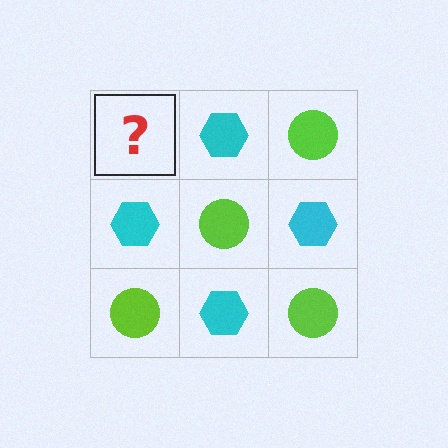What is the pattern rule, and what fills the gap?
The rule is that it alternates lime circle and cyan hexagon in a checkerboard pattern. The gap should be filled with a lime circle.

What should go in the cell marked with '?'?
The missing cell should contain a lime circle.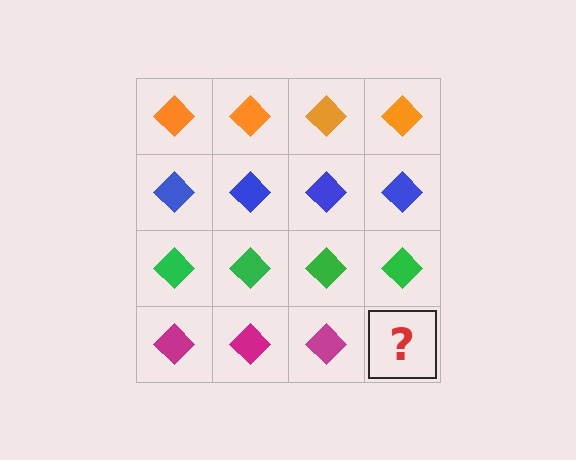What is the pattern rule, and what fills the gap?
The rule is that each row has a consistent color. The gap should be filled with a magenta diamond.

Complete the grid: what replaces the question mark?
The question mark should be replaced with a magenta diamond.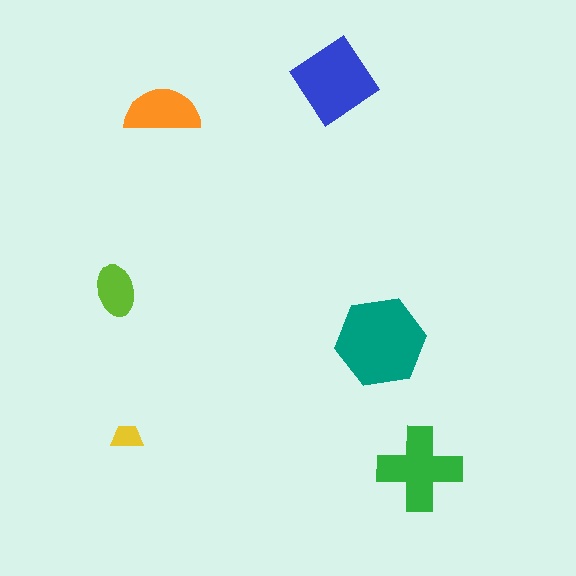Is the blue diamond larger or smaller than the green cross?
Larger.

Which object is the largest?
The teal hexagon.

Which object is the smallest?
The yellow trapezoid.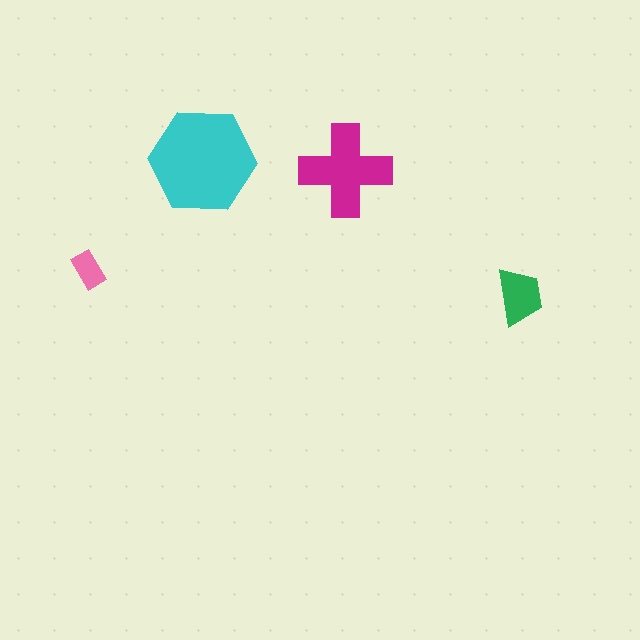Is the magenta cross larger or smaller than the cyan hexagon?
Smaller.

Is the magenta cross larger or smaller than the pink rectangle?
Larger.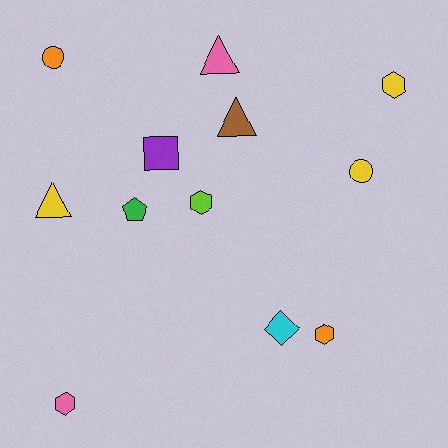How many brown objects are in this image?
There is 1 brown object.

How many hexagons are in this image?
There are 4 hexagons.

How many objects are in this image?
There are 12 objects.